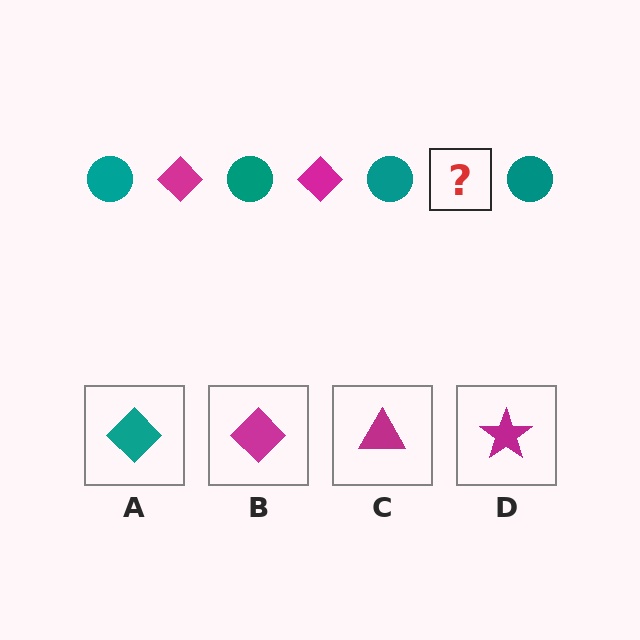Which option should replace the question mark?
Option B.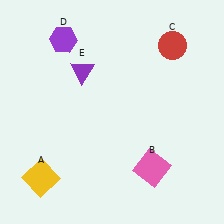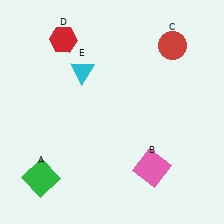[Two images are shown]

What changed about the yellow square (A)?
In Image 1, A is yellow. In Image 2, it changed to green.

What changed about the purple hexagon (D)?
In Image 1, D is purple. In Image 2, it changed to red.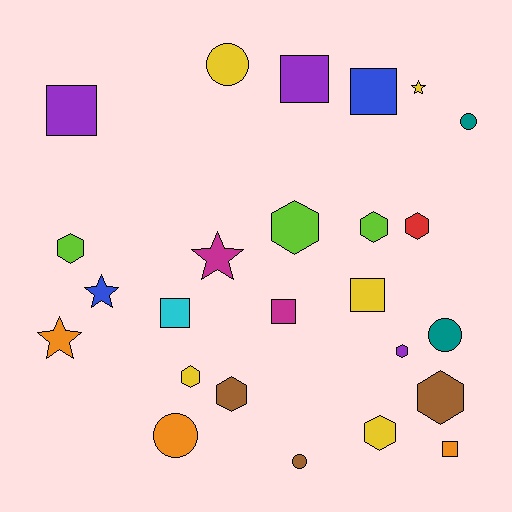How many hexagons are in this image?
There are 9 hexagons.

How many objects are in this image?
There are 25 objects.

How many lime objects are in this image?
There are 3 lime objects.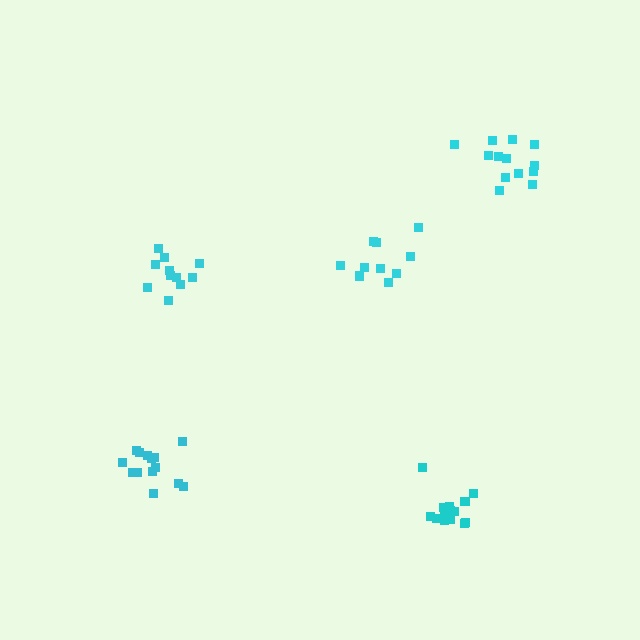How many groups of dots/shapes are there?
There are 5 groups.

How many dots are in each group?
Group 1: 11 dots, Group 2: 13 dots, Group 3: 11 dots, Group 4: 14 dots, Group 5: 14 dots (63 total).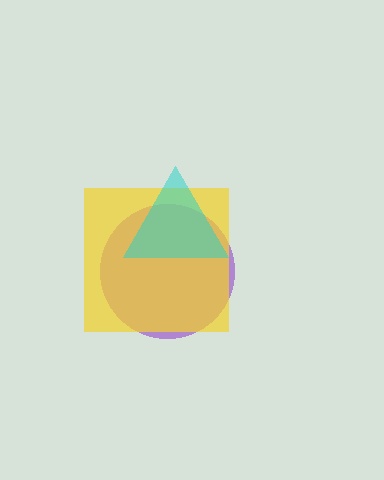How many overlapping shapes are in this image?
There are 3 overlapping shapes in the image.